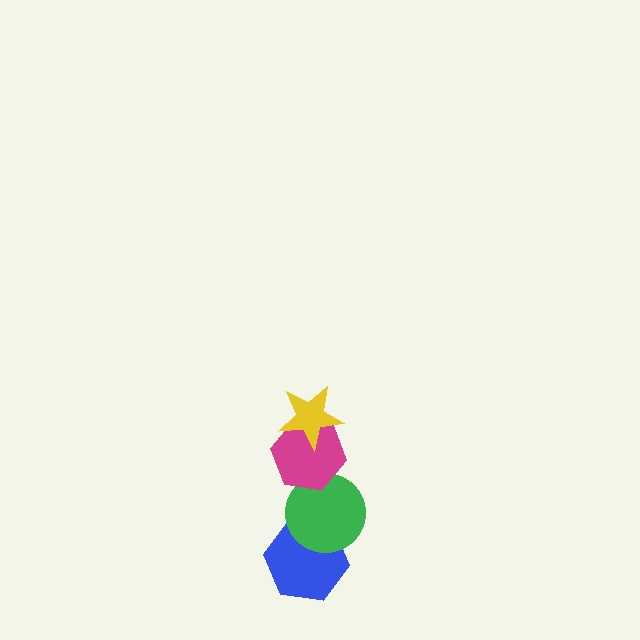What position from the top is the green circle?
The green circle is 3rd from the top.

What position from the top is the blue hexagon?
The blue hexagon is 4th from the top.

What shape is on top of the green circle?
The magenta hexagon is on top of the green circle.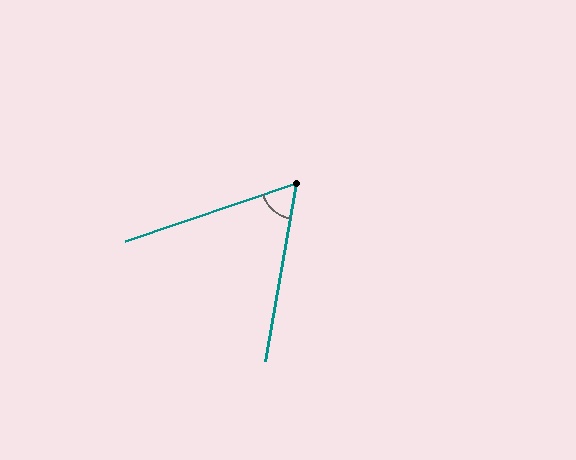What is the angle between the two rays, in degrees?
Approximately 61 degrees.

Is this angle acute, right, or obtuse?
It is acute.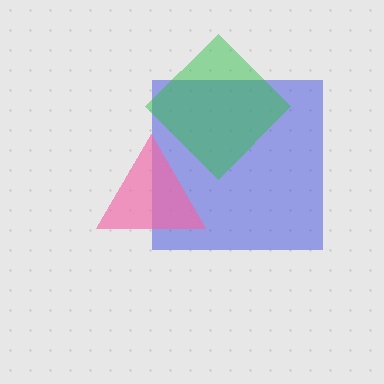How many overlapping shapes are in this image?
There are 3 overlapping shapes in the image.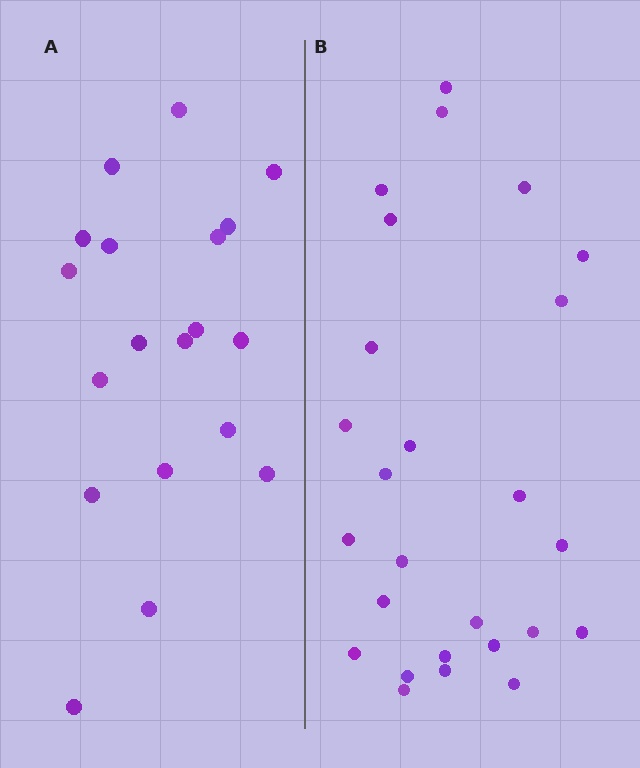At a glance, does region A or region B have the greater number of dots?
Region B (the right region) has more dots.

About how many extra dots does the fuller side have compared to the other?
Region B has roughly 8 or so more dots than region A.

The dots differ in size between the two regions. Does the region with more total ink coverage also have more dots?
No. Region A has more total ink coverage because its dots are larger, but region B actually contains more individual dots. Total area can be misleading — the number of items is what matters here.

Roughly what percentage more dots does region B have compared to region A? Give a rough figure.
About 35% more.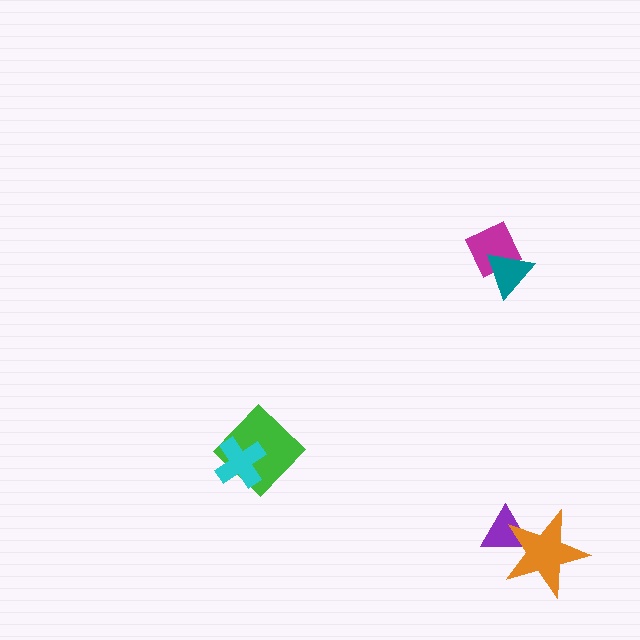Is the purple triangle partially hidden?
Yes, it is partially covered by another shape.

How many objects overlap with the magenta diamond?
1 object overlaps with the magenta diamond.